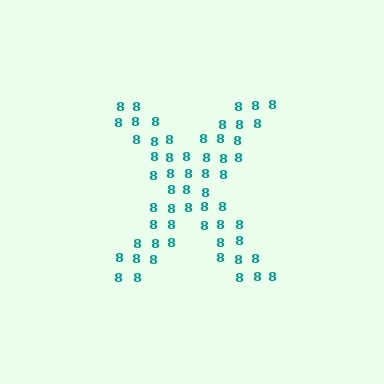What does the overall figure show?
The overall figure shows the letter X.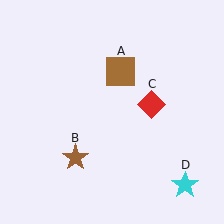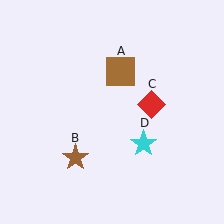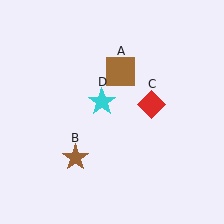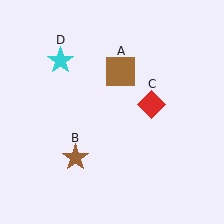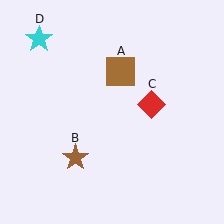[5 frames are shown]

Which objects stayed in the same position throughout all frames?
Brown square (object A) and brown star (object B) and red diamond (object C) remained stationary.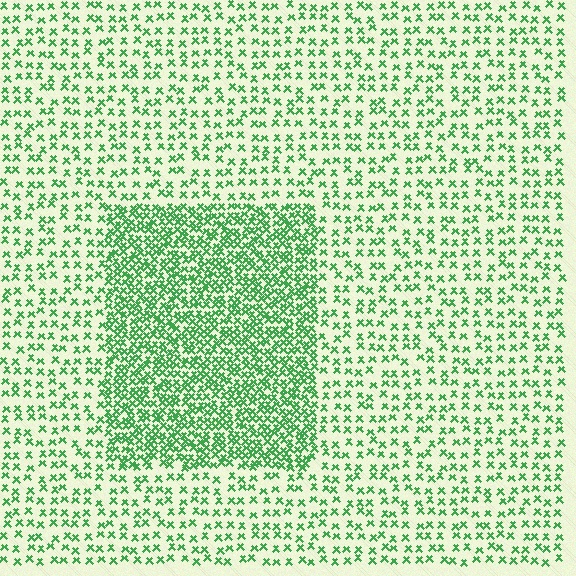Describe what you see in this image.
The image contains small green elements arranged at two different densities. A rectangle-shaped region is visible where the elements are more densely packed than the surrounding area.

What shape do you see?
I see a rectangle.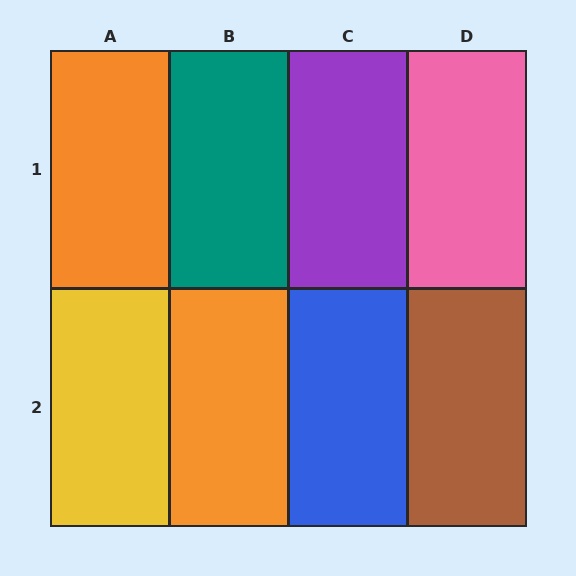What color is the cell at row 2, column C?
Blue.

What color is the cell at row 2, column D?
Brown.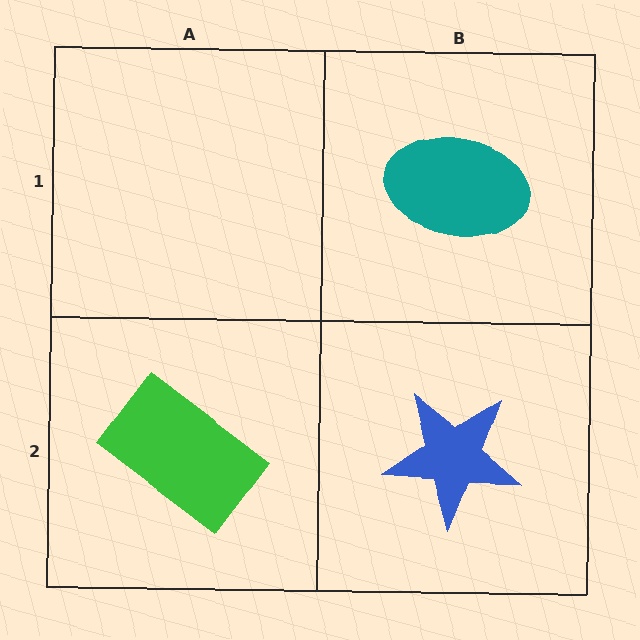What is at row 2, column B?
A blue star.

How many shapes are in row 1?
1 shape.